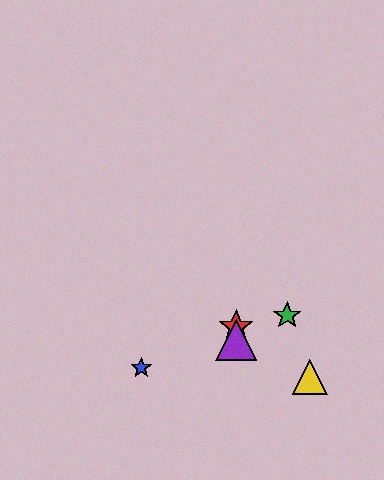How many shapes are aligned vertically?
2 shapes (the red star, the purple triangle) are aligned vertically.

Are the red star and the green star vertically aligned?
No, the red star is at x≈236 and the green star is at x≈287.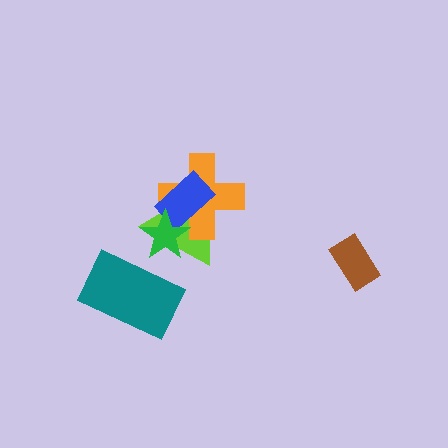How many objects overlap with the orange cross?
3 objects overlap with the orange cross.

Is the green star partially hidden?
No, no other shape covers it.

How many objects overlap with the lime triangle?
3 objects overlap with the lime triangle.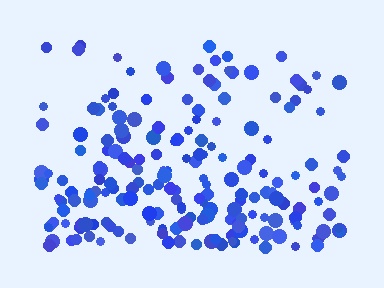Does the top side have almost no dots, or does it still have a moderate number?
Still a moderate number, just noticeably fewer than the bottom.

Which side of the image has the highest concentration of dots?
The bottom.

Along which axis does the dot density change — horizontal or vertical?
Vertical.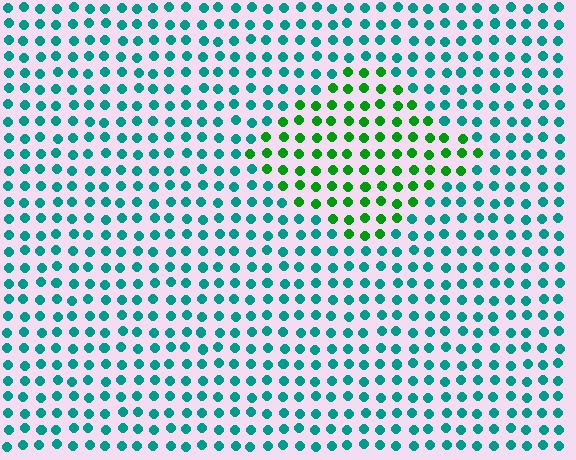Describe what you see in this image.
The image is filled with small teal elements in a uniform arrangement. A diamond-shaped region is visible where the elements are tinted to a slightly different hue, forming a subtle color boundary.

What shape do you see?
I see a diamond.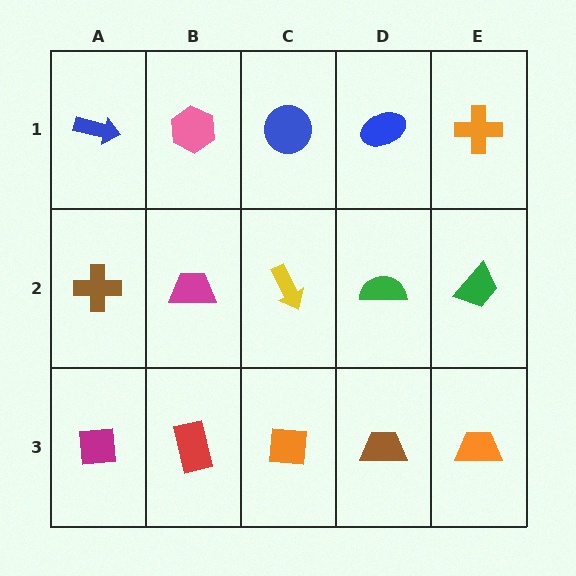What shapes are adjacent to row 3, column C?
A yellow arrow (row 2, column C), a red rectangle (row 3, column B), a brown trapezoid (row 3, column D).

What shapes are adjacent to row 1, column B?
A magenta trapezoid (row 2, column B), a blue arrow (row 1, column A), a blue circle (row 1, column C).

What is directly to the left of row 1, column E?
A blue ellipse.